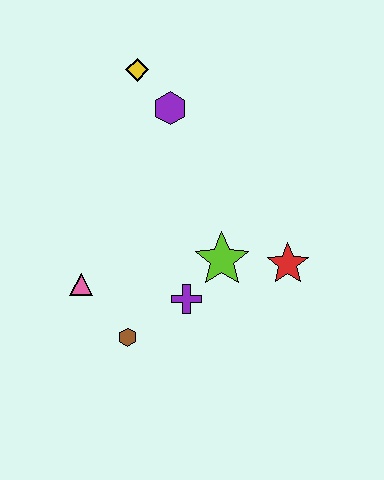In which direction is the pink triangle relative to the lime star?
The pink triangle is to the left of the lime star.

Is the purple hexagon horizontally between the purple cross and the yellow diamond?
Yes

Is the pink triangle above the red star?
No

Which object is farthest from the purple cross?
The yellow diamond is farthest from the purple cross.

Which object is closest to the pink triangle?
The brown hexagon is closest to the pink triangle.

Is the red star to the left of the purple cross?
No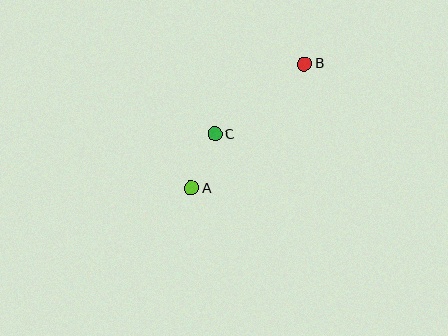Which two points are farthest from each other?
Points A and B are farthest from each other.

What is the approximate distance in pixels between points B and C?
The distance between B and C is approximately 114 pixels.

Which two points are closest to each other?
Points A and C are closest to each other.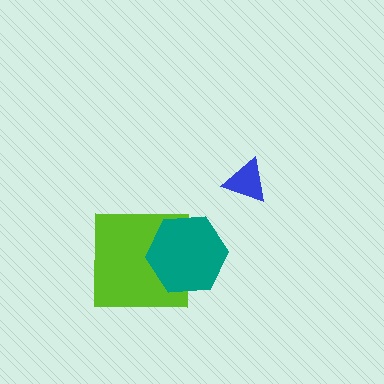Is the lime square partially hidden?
Yes, it is partially covered by another shape.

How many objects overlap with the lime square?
1 object overlaps with the lime square.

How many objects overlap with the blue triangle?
0 objects overlap with the blue triangle.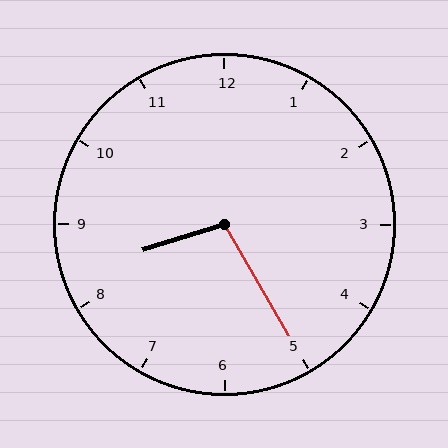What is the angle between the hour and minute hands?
Approximately 102 degrees.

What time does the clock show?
8:25.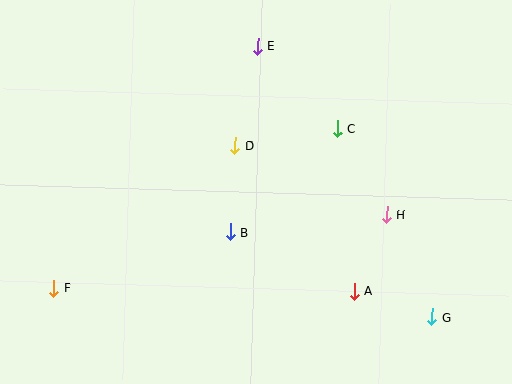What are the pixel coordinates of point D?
Point D is at (235, 146).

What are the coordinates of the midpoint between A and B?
The midpoint between A and B is at (292, 262).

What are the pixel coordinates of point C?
Point C is at (337, 129).